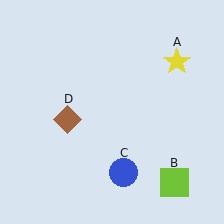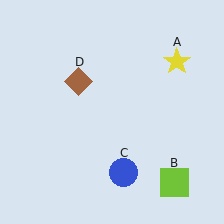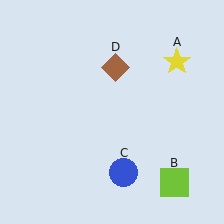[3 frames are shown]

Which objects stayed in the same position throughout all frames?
Yellow star (object A) and lime square (object B) and blue circle (object C) remained stationary.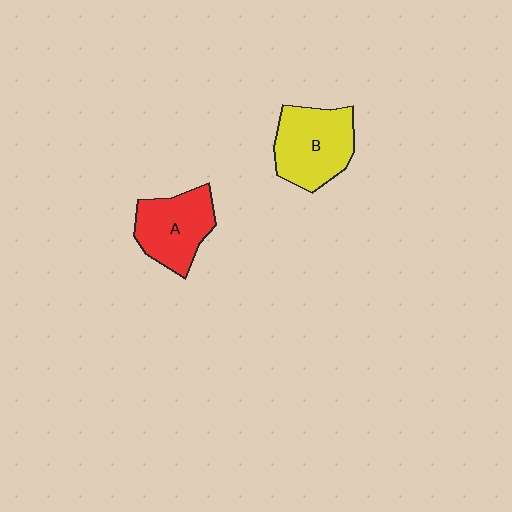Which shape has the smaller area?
Shape A (red).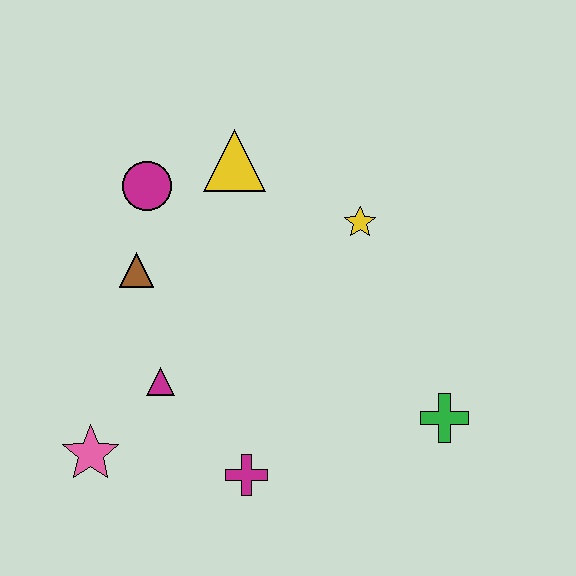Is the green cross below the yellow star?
Yes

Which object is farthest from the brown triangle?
The green cross is farthest from the brown triangle.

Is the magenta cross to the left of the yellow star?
Yes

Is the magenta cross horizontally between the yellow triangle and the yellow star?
Yes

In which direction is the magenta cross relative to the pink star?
The magenta cross is to the right of the pink star.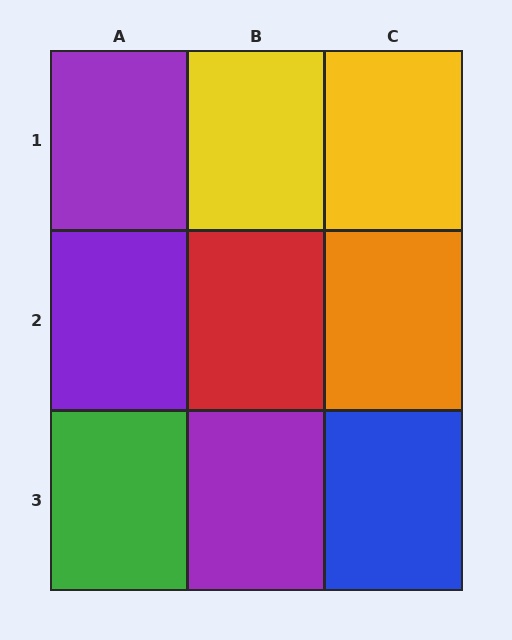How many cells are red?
1 cell is red.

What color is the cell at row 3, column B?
Purple.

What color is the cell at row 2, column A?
Purple.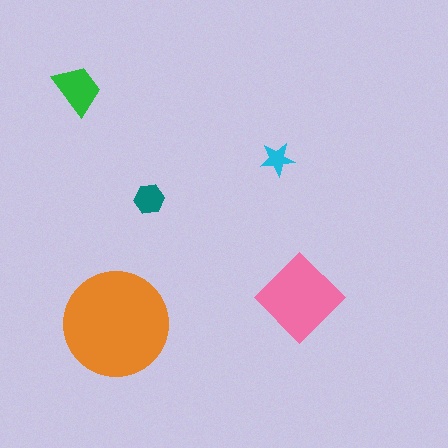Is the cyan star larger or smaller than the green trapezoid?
Smaller.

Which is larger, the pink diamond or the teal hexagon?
The pink diamond.